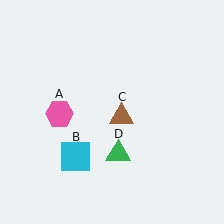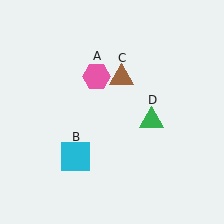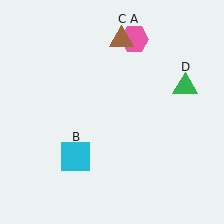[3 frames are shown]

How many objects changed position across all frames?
3 objects changed position: pink hexagon (object A), brown triangle (object C), green triangle (object D).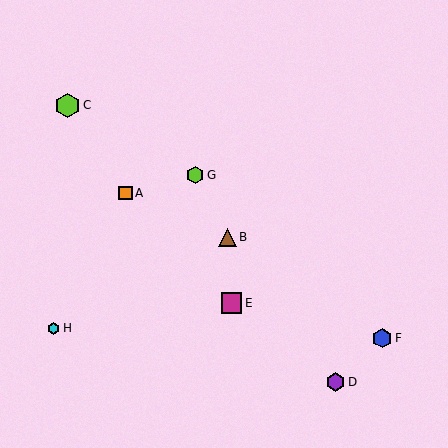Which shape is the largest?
The lime hexagon (labeled C) is the largest.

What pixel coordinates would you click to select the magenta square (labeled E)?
Click at (232, 303) to select the magenta square E.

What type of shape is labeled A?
Shape A is an orange square.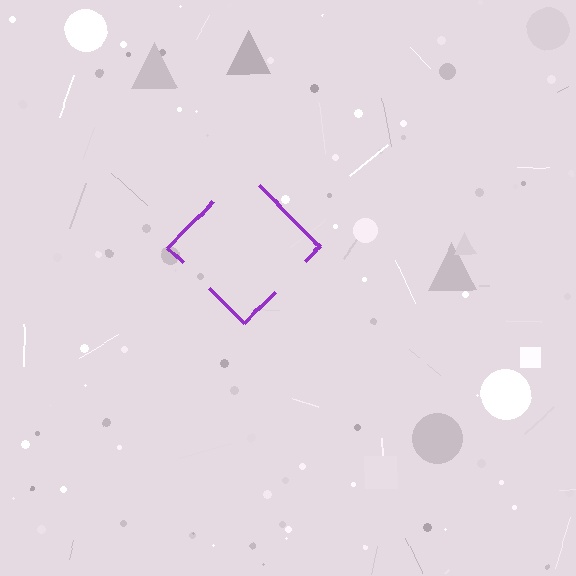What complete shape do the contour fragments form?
The contour fragments form a diamond.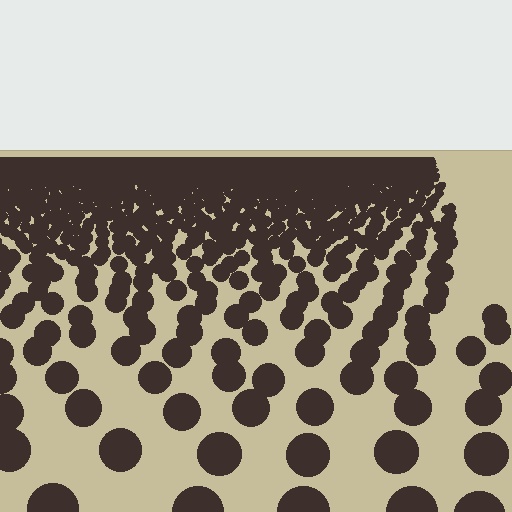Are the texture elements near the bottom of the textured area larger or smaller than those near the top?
Larger. Near the bottom, elements are closer to the viewer and appear at a bigger on-screen size.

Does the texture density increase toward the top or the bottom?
Density increases toward the top.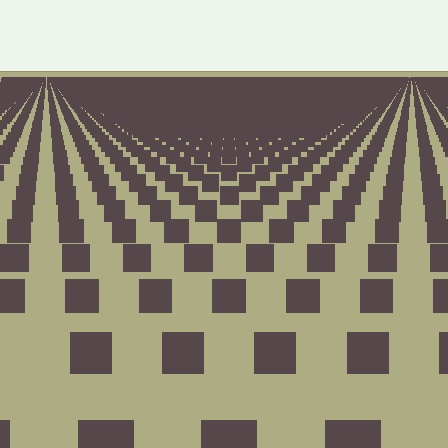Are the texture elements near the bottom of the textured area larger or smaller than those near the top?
Larger. Near the bottom, elements are closer to the viewer and appear at a bigger on-screen size.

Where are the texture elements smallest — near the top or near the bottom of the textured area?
Near the top.